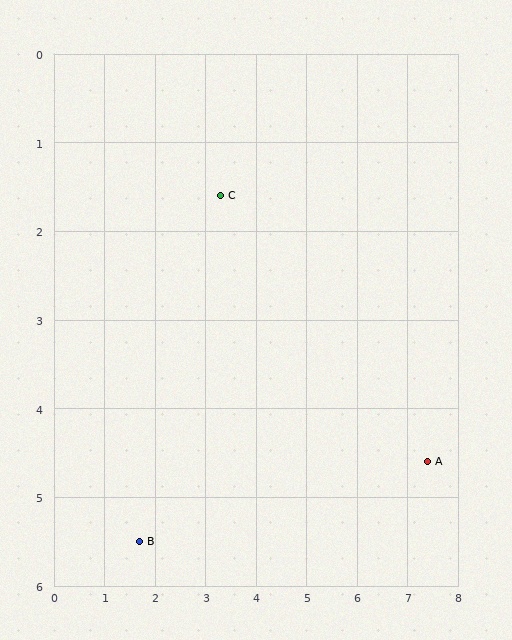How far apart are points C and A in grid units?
Points C and A are about 5.1 grid units apart.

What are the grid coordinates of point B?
Point B is at approximately (1.7, 5.5).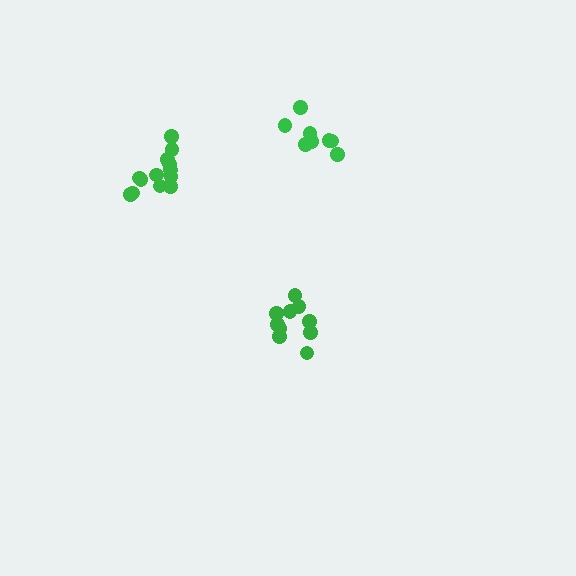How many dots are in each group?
Group 1: 8 dots, Group 2: 10 dots, Group 3: 13 dots (31 total).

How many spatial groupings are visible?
There are 3 spatial groupings.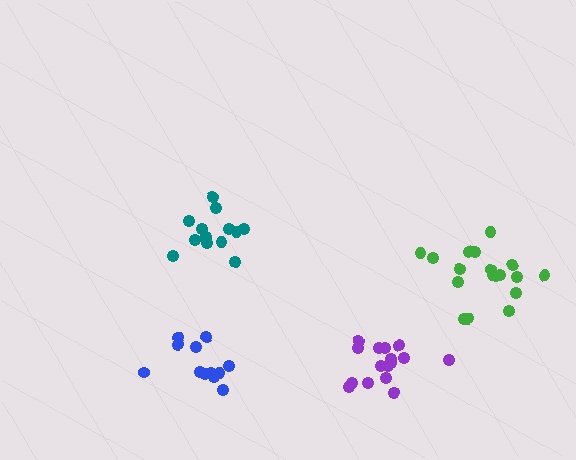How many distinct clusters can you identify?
There are 4 distinct clusters.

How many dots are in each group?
Group 1: 13 dots, Group 2: 16 dots, Group 3: 12 dots, Group 4: 18 dots (59 total).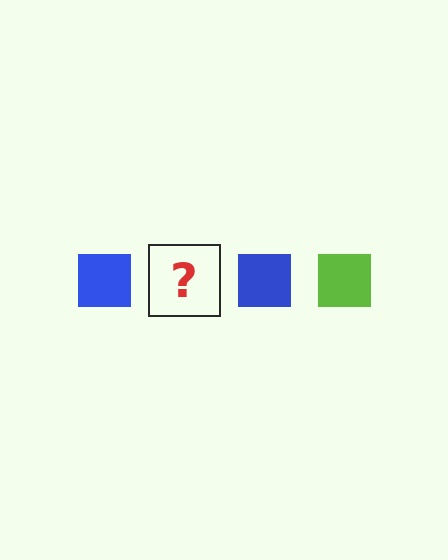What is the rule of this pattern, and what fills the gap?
The rule is that the pattern cycles through blue, lime squares. The gap should be filled with a lime square.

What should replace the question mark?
The question mark should be replaced with a lime square.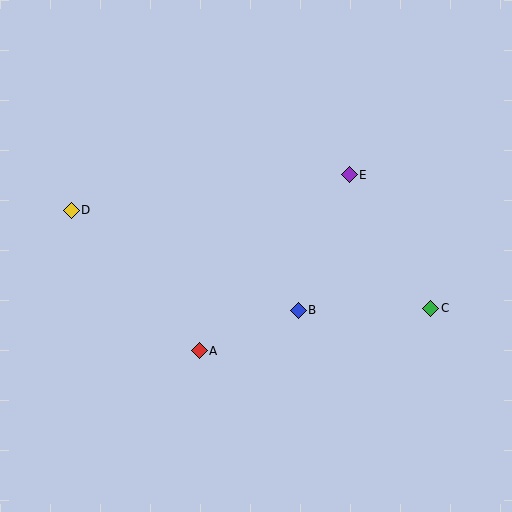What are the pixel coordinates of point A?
Point A is at (199, 351).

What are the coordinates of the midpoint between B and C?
The midpoint between B and C is at (364, 309).